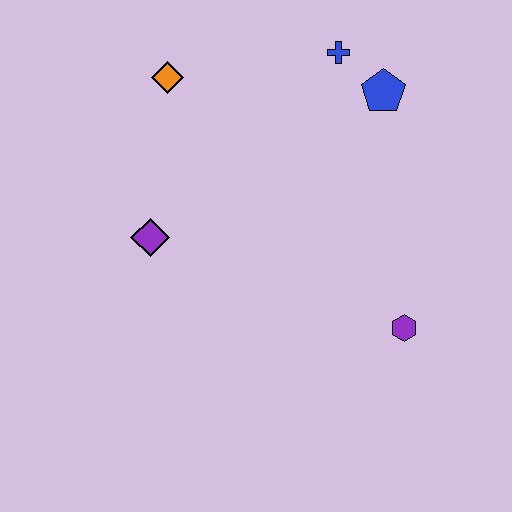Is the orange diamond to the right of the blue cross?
No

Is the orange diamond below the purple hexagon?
No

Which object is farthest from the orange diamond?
The purple hexagon is farthest from the orange diamond.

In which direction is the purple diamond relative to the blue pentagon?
The purple diamond is to the left of the blue pentagon.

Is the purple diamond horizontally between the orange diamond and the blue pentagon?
No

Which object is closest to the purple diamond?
The orange diamond is closest to the purple diamond.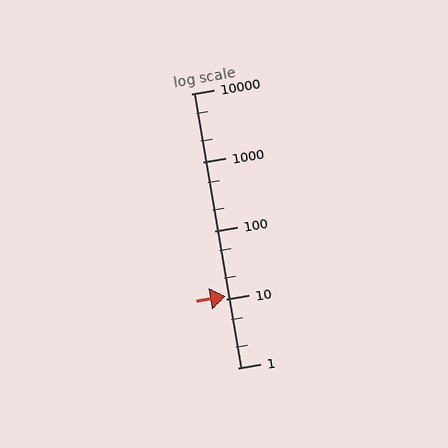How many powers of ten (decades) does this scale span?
The scale spans 4 decades, from 1 to 10000.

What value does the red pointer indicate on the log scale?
The pointer indicates approximately 11.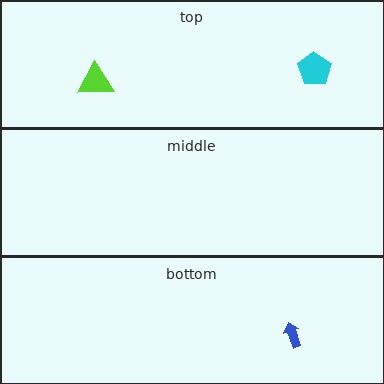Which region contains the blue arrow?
The bottom region.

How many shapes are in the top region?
2.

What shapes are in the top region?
The lime triangle, the cyan pentagon.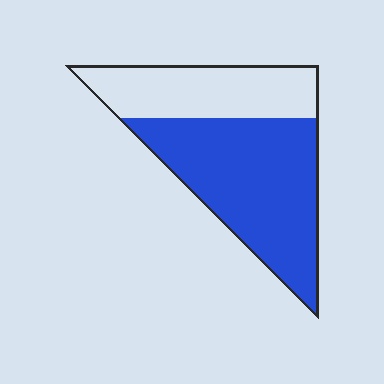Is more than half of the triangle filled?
Yes.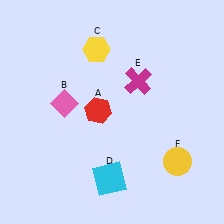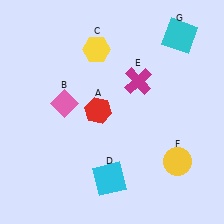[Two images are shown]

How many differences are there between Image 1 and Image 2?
There is 1 difference between the two images.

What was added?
A cyan square (G) was added in Image 2.